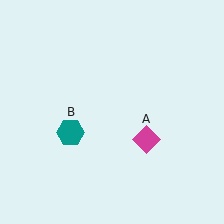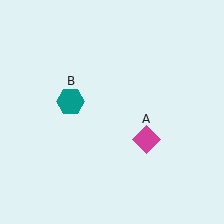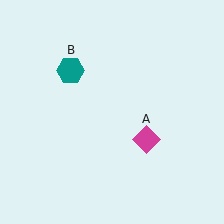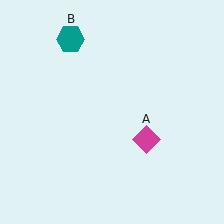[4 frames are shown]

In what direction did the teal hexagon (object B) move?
The teal hexagon (object B) moved up.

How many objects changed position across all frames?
1 object changed position: teal hexagon (object B).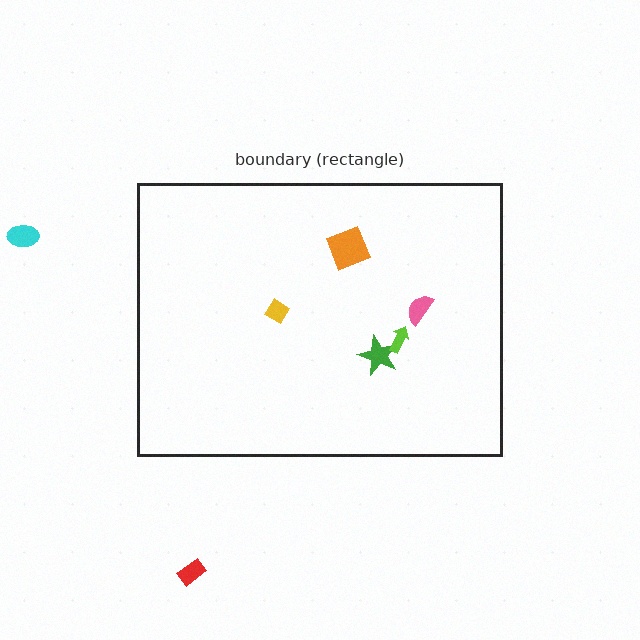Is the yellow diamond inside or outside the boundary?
Inside.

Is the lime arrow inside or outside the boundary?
Inside.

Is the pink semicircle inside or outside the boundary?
Inside.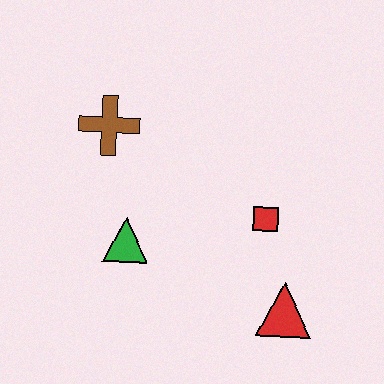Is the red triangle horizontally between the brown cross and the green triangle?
No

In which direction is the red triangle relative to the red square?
The red triangle is below the red square.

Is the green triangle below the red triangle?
No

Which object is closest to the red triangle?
The red square is closest to the red triangle.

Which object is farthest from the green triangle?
The red triangle is farthest from the green triangle.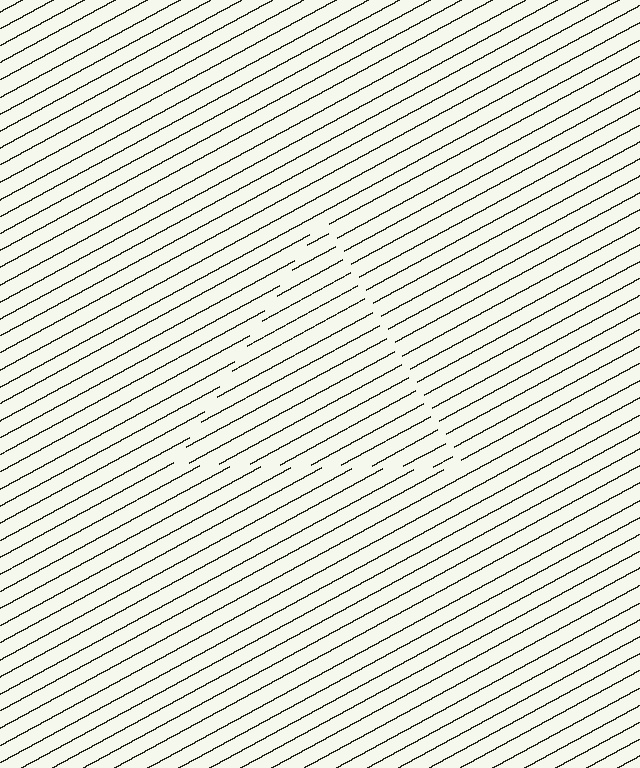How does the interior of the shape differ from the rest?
The interior of the shape contains the same grating, shifted by half a period — the contour is defined by the phase discontinuity where line-ends from the inner and outer gratings abut.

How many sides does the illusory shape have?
3 sides — the line-ends trace a triangle.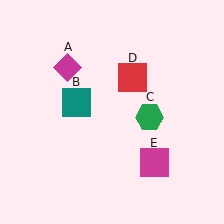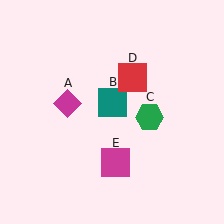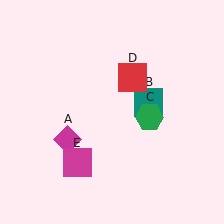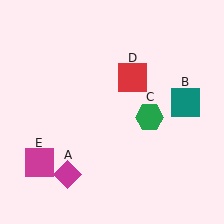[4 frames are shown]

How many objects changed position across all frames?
3 objects changed position: magenta diamond (object A), teal square (object B), magenta square (object E).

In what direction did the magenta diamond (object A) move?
The magenta diamond (object A) moved down.